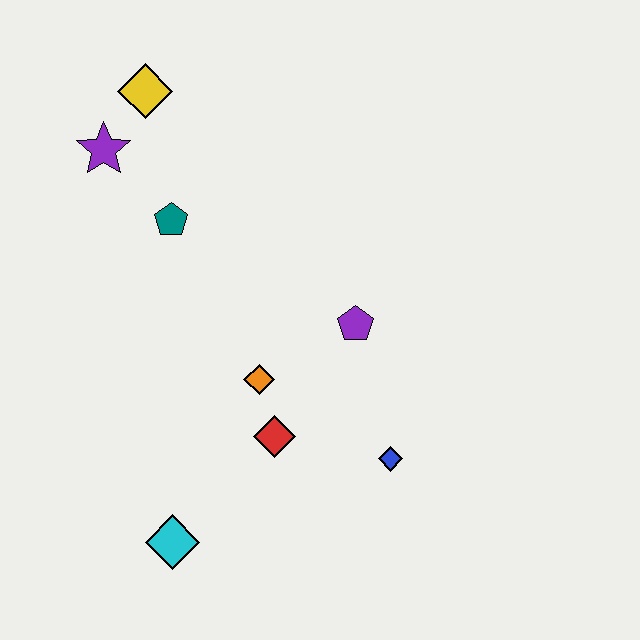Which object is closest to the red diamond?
The orange diamond is closest to the red diamond.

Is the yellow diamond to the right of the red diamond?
No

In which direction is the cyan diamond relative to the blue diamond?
The cyan diamond is to the left of the blue diamond.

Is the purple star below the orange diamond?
No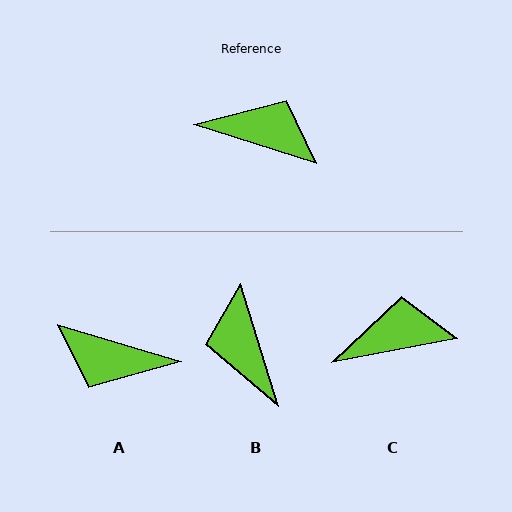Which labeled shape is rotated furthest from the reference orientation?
A, about 179 degrees away.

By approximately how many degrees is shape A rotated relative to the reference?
Approximately 179 degrees clockwise.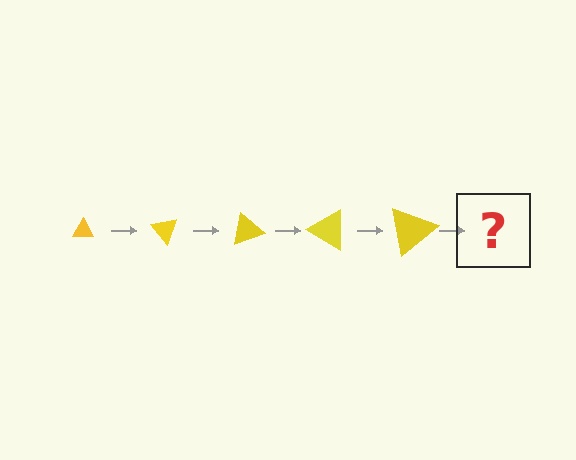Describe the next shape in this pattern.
It should be a triangle, larger than the previous one and rotated 250 degrees from the start.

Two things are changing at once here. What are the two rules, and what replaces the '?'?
The two rules are that the triangle grows larger each step and it rotates 50 degrees each step. The '?' should be a triangle, larger than the previous one and rotated 250 degrees from the start.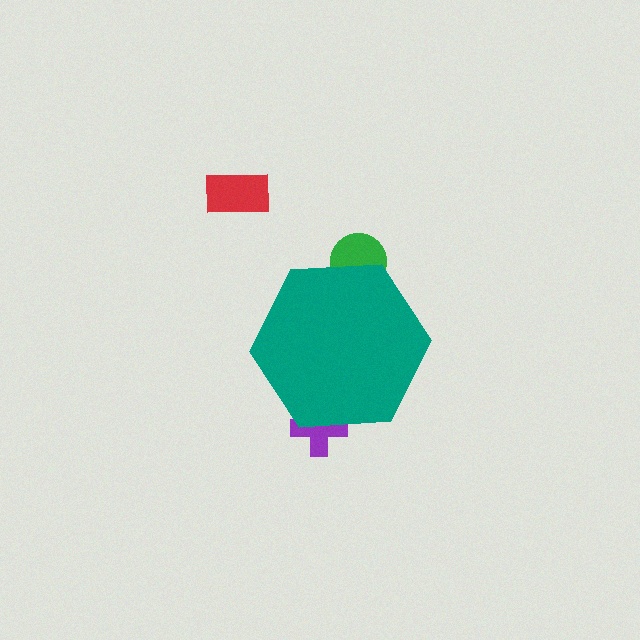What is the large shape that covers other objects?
A teal hexagon.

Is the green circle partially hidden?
Yes, the green circle is partially hidden behind the teal hexagon.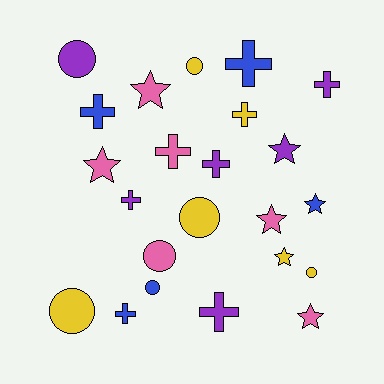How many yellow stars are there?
There is 1 yellow star.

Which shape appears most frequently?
Cross, with 9 objects.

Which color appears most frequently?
Pink, with 6 objects.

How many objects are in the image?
There are 23 objects.